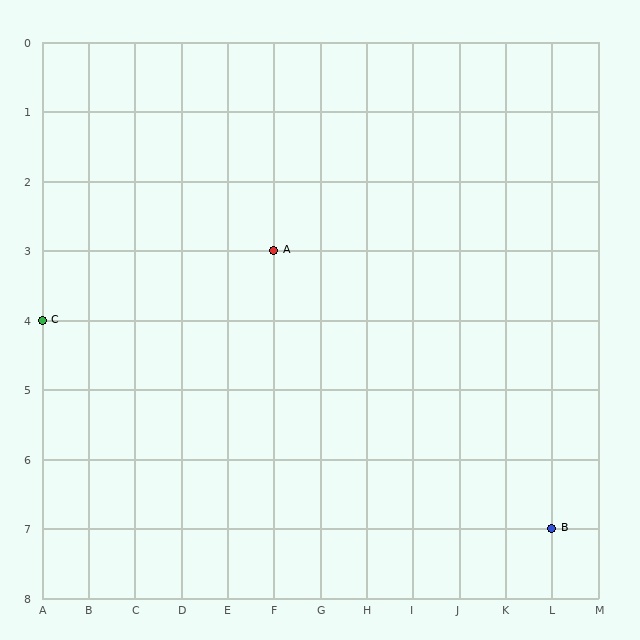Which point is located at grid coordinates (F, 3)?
Point A is at (F, 3).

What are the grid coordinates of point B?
Point B is at grid coordinates (L, 7).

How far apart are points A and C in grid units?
Points A and C are 5 columns and 1 row apart (about 5.1 grid units diagonally).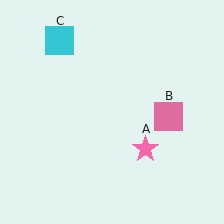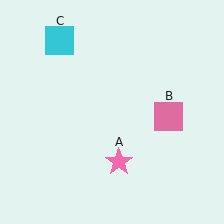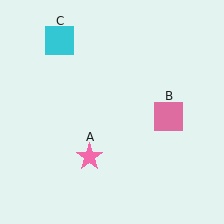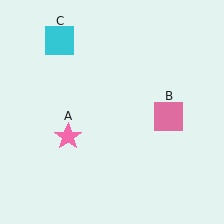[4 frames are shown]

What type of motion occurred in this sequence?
The pink star (object A) rotated clockwise around the center of the scene.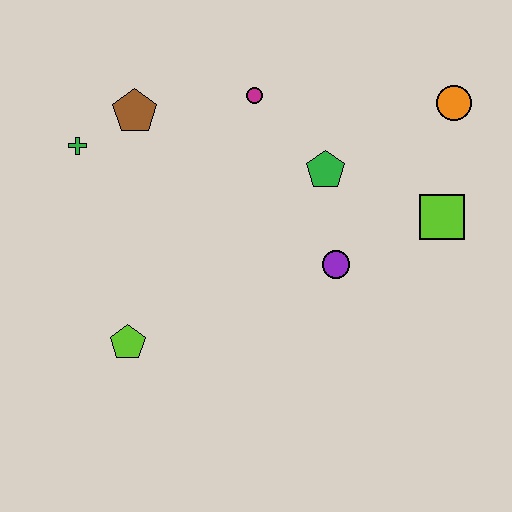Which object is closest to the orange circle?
The lime square is closest to the orange circle.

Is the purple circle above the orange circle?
No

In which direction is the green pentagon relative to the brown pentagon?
The green pentagon is to the right of the brown pentagon.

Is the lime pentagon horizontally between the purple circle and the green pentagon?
No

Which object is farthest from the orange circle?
The lime pentagon is farthest from the orange circle.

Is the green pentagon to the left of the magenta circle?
No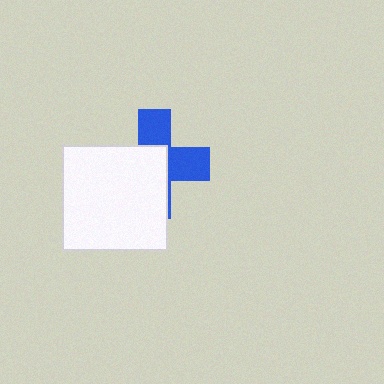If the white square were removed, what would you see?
You would see the complete blue cross.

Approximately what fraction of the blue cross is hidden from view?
Roughly 56% of the blue cross is hidden behind the white square.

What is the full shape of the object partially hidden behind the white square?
The partially hidden object is a blue cross.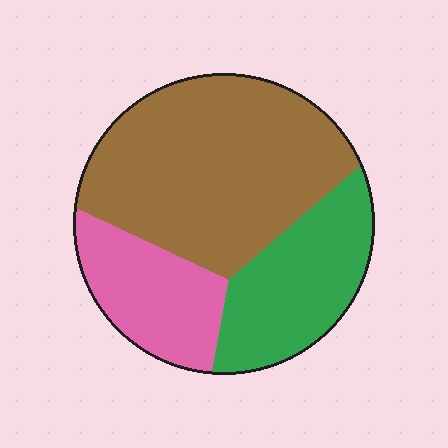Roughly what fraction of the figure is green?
Green covers about 25% of the figure.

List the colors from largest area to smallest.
From largest to smallest: brown, green, pink.